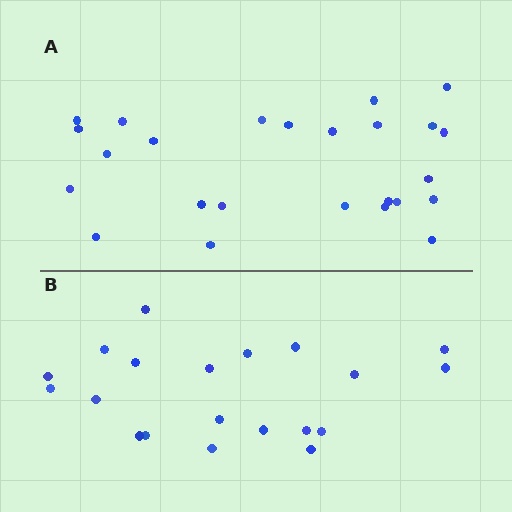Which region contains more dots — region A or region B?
Region A (the top region) has more dots.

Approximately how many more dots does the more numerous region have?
Region A has about 5 more dots than region B.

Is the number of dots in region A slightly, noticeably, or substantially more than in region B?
Region A has noticeably more, but not dramatically so. The ratio is roughly 1.2 to 1.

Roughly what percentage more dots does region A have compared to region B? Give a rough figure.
About 25% more.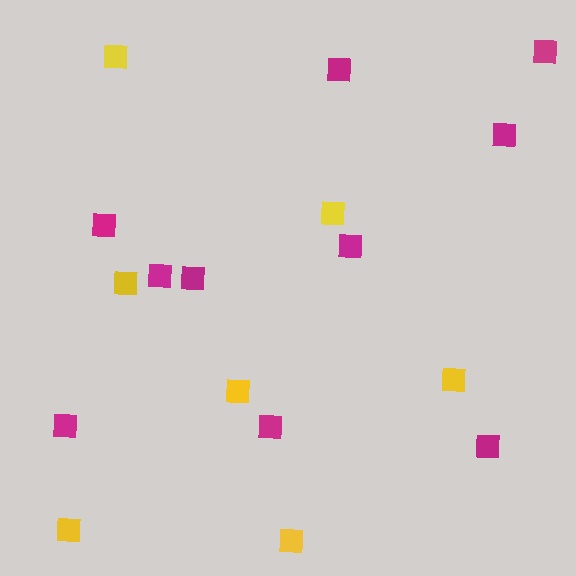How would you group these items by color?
There are 2 groups: one group of magenta squares (10) and one group of yellow squares (7).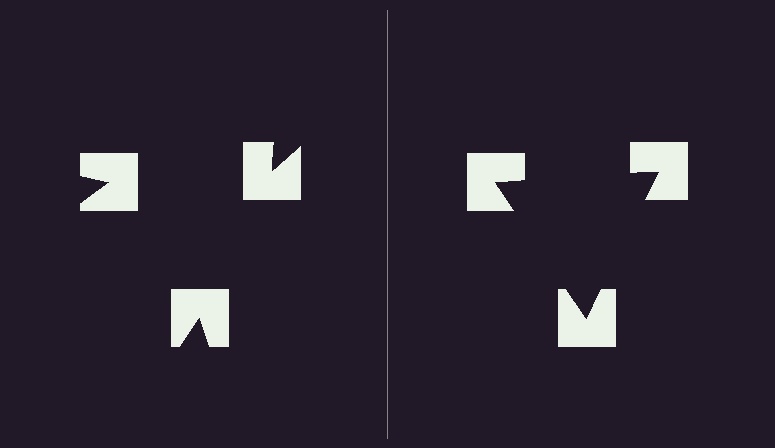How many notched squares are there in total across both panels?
6 — 3 on each side.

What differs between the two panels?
The notched squares are positioned identically on both sides; only the wedge orientations differ. On the right they align to a triangle; on the left they are misaligned.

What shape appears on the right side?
An illusory triangle.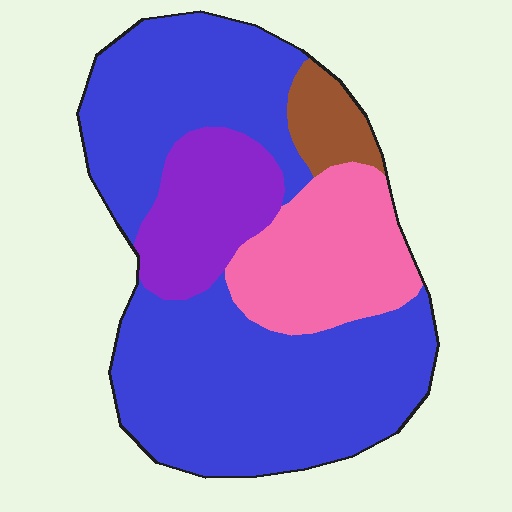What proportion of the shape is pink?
Pink takes up about one fifth (1/5) of the shape.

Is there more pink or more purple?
Pink.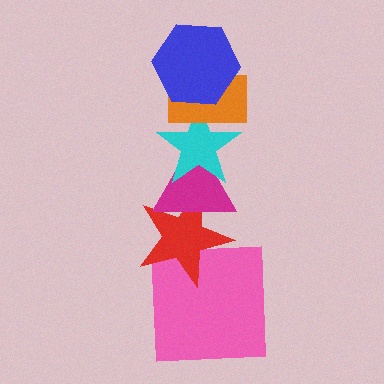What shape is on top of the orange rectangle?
The blue hexagon is on top of the orange rectangle.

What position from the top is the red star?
The red star is 5th from the top.